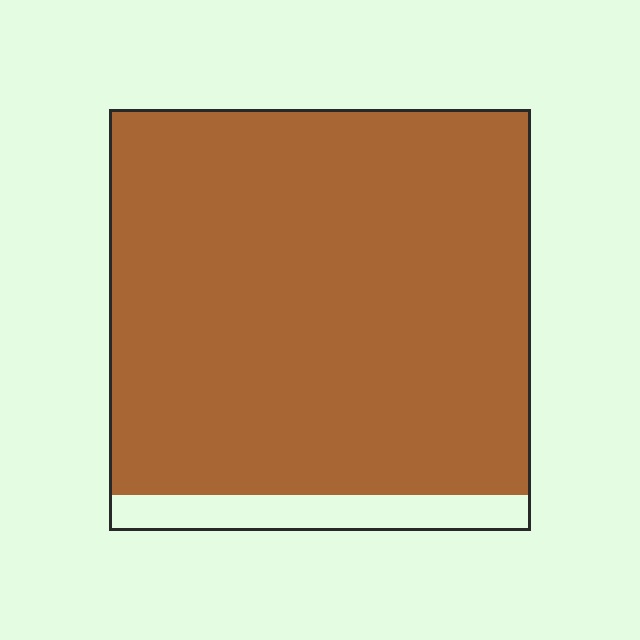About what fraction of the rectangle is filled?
About nine tenths (9/10).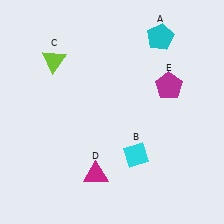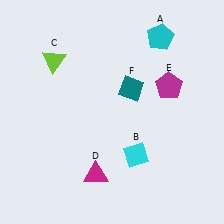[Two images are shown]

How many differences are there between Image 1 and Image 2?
There is 1 difference between the two images.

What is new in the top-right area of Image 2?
A teal diamond (F) was added in the top-right area of Image 2.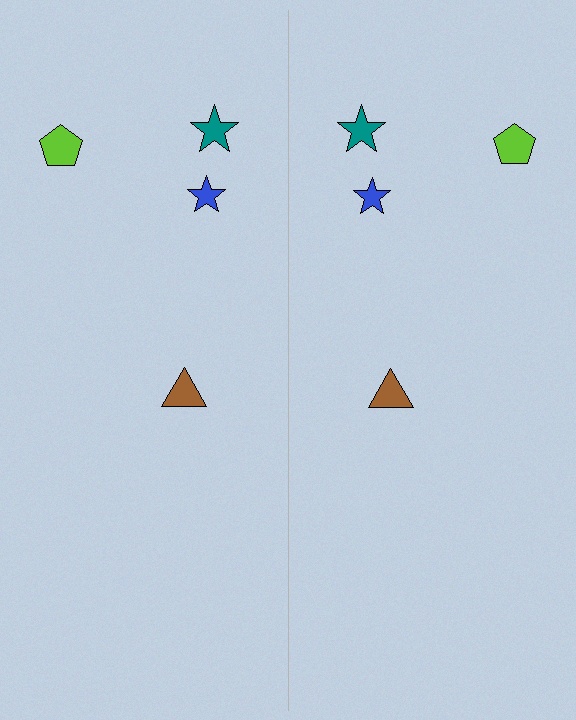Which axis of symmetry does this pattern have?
The pattern has a vertical axis of symmetry running through the center of the image.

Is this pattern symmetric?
Yes, this pattern has bilateral (reflection) symmetry.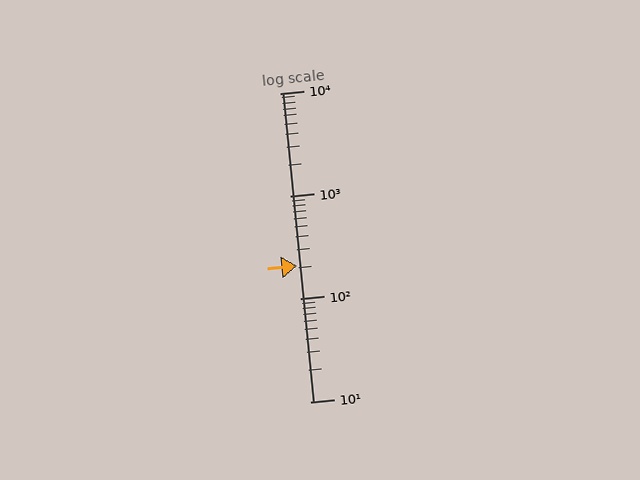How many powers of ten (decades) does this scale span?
The scale spans 3 decades, from 10 to 10000.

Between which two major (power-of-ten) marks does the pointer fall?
The pointer is between 100 and 1000.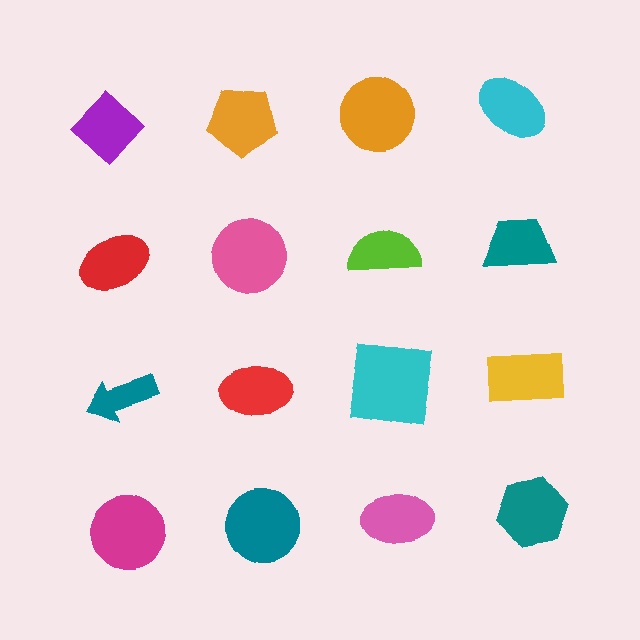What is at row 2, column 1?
A red ellipse.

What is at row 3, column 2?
A red ellipse.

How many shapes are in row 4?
4 shapes.